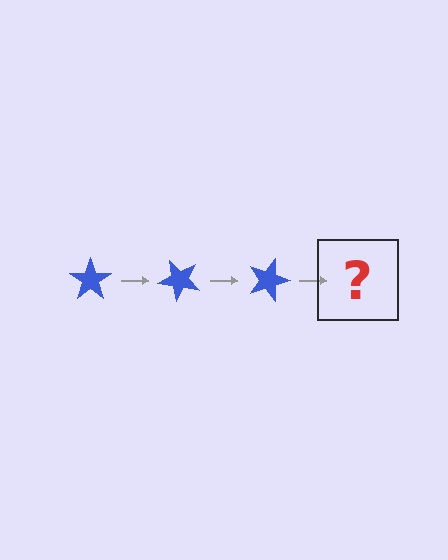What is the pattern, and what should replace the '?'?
The pattern is that the star rotates 45 degrees each step. The '?' should be a blue star rotated 135 degrees.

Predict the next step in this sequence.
The next step is a blue star rotated 135 degrees.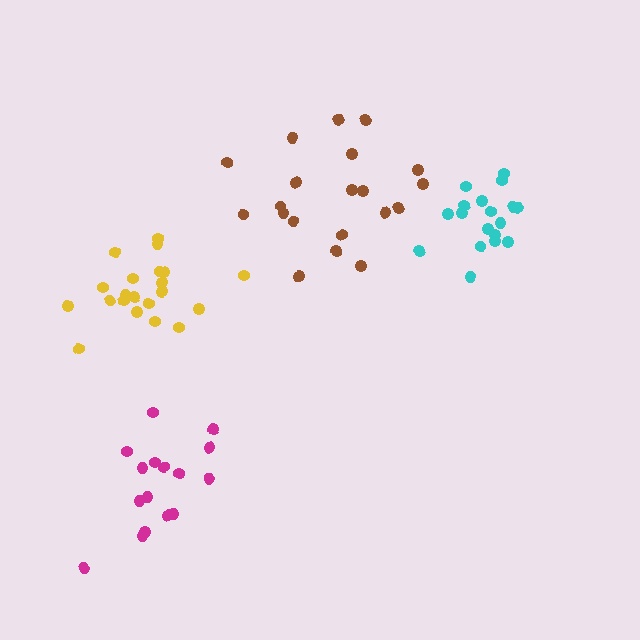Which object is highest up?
The brown cluster is topmost.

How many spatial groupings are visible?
There are 4 spatial groupings.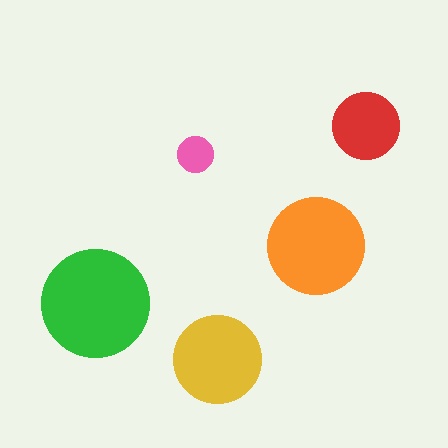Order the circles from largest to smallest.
the green one, the orange one, the yellow one, the red one, the pink one.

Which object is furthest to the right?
The red circle is rightmost.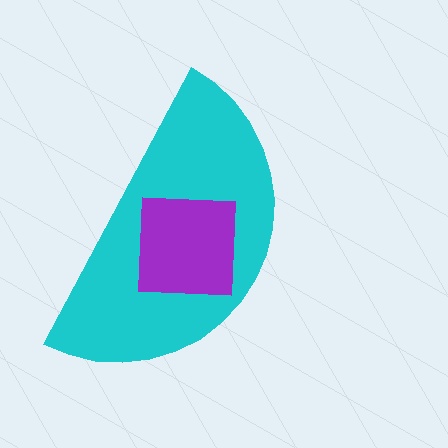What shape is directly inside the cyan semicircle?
The purple square.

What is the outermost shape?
The cyan semicircle.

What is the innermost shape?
The purple square.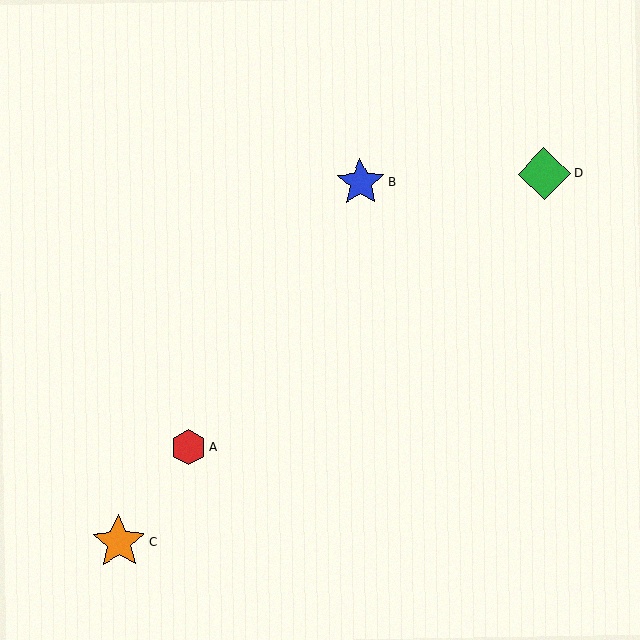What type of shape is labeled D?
Shape D is a green diamond.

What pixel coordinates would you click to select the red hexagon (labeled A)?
Click at (188, 448) to select the red hexagon A.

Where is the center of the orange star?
The center of the orange star is at (119, 542).